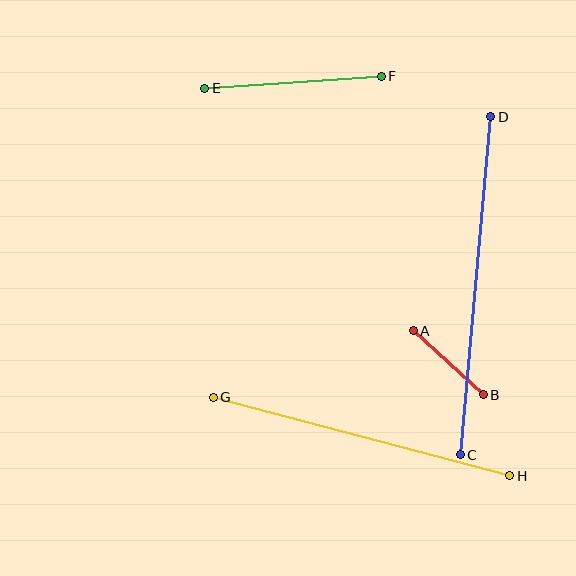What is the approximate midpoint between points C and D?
The midpoint is at approximately (475, 286) pixels.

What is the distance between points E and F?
The distance is approximately 177 pixels.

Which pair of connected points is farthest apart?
Points C and D are farthest apart.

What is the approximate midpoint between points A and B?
The midpoint is at approximately (448, 363) pixels.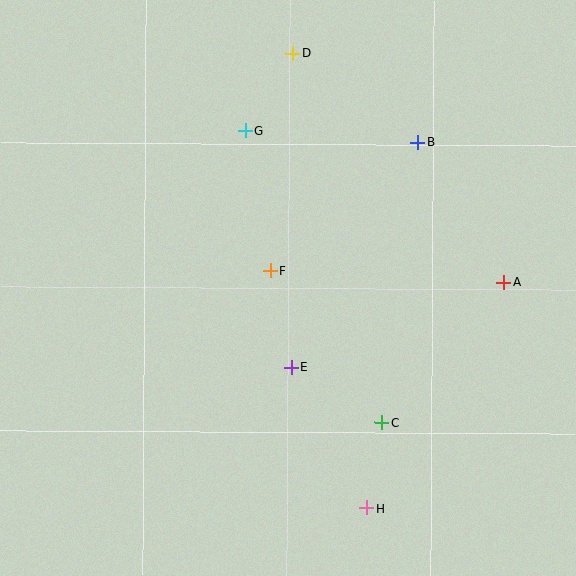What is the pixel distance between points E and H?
The distance between E and H is 160 pixels.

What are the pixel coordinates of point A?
Point A is at (504, 283).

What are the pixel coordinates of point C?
Point C is at (382, 422).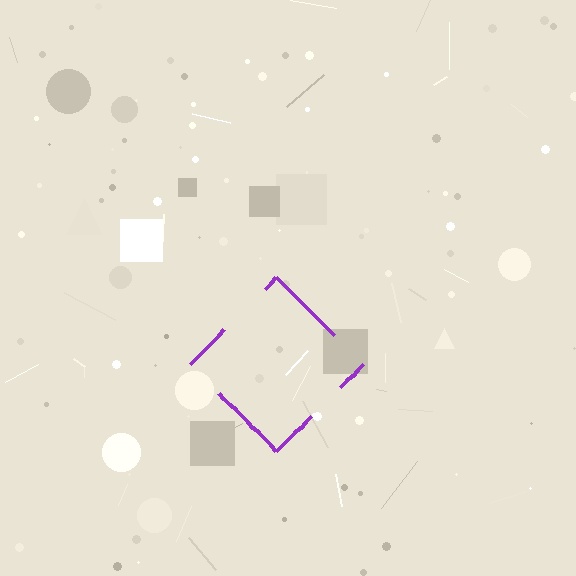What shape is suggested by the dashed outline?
The dashed outline suggests a diamond.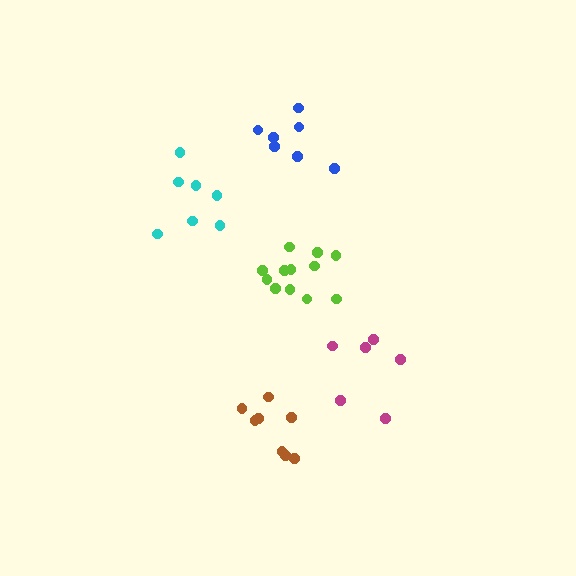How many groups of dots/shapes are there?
There are 5 groups.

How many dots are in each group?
Group 1: 12 dots, Group 2: 7 dots, Group 3: 6 dots, Group 4: 8 dots, Group 5: 7 dots (40 total).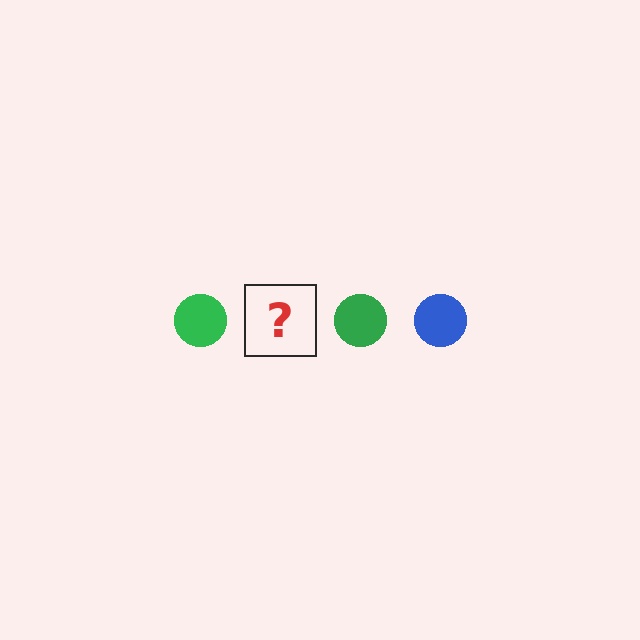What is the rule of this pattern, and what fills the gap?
The rule is that the pattern cycles through green, blue circles. The gap should be filled with a blue circle.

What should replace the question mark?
The question mark should be replaced with a blue circle.